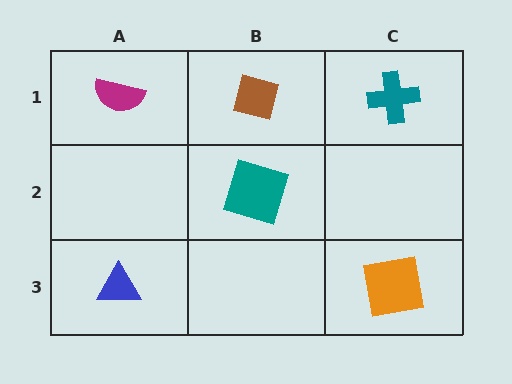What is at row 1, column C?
A teal cross.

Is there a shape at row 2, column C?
No, that cell is empty.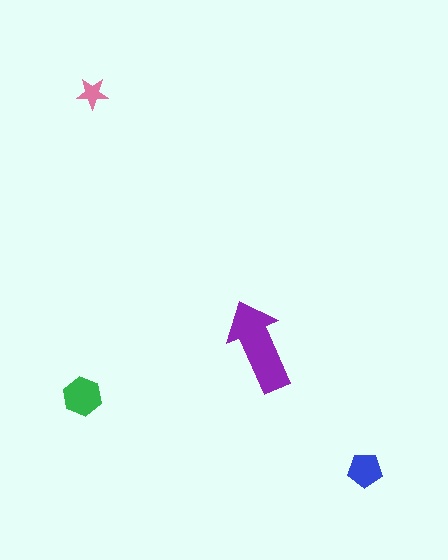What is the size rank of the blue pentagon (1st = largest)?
3rd.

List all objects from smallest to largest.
The pink star, the blue pentagon, the green hexagon, the purple arrow.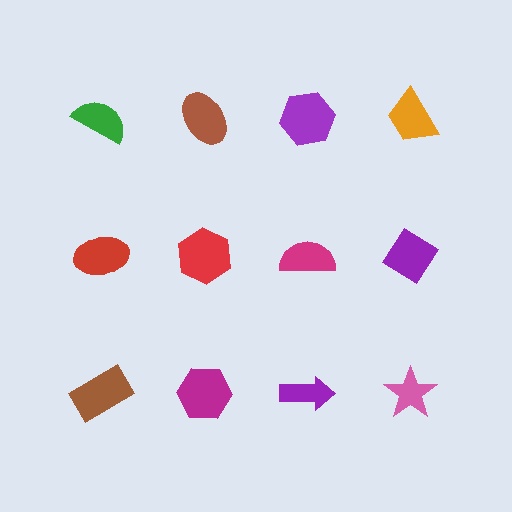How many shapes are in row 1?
4 shapes.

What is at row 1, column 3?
A purple hexagon.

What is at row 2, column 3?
A magenta semicircle.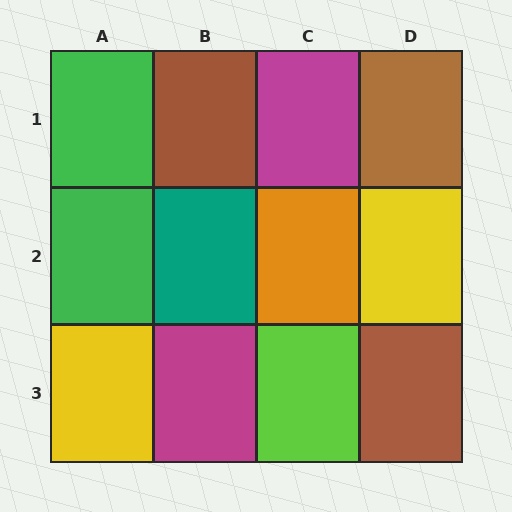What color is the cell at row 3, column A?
Yellow.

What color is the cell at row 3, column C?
Lime.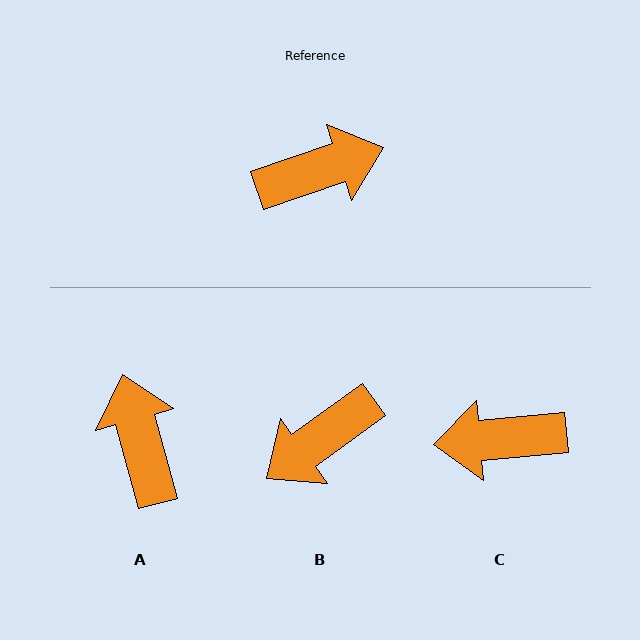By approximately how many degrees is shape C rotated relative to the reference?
Approximately 166 degrees counter-clockwise.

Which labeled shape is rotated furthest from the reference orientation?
C, about 166 degrees away.